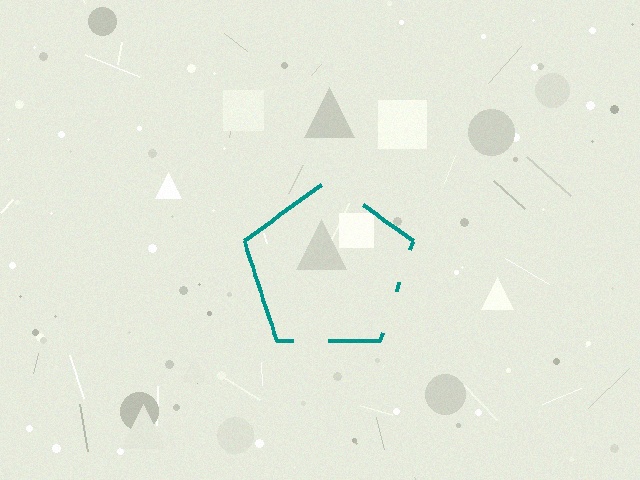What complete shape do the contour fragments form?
The contour fragments form a pentagon.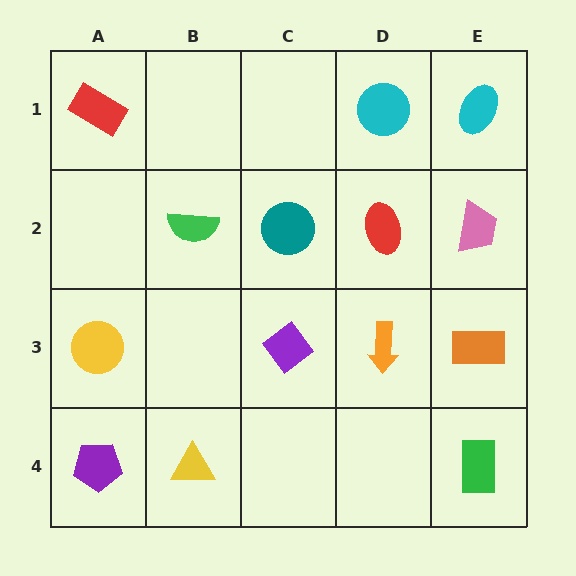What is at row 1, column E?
A cyan ellipse.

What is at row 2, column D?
A red ellipse.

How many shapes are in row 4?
3 shapes.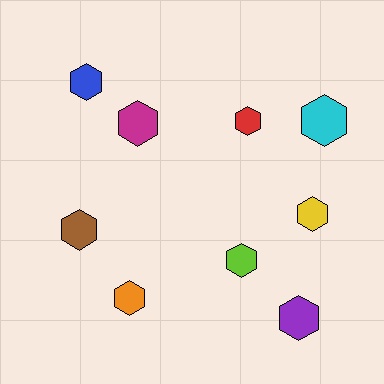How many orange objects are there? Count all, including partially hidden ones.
There is 1 orange object.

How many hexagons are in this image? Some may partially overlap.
There are 9 hexagons.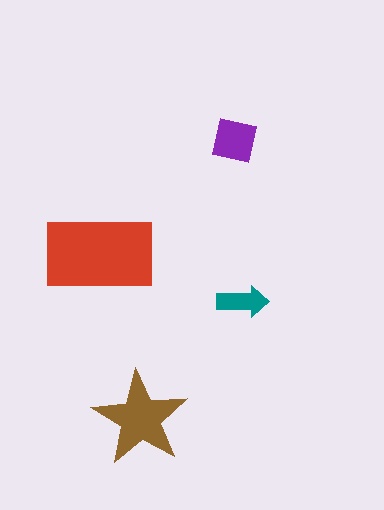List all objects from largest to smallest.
The red rectangle, the brown star, the purple square, the teal arrow.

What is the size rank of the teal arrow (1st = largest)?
4th.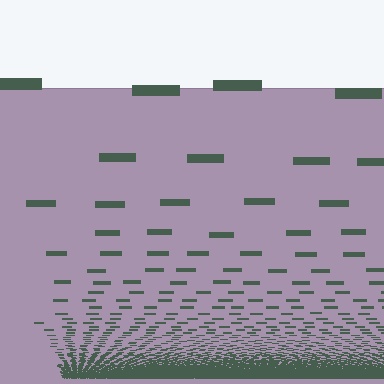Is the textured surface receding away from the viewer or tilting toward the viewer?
The surface appears to tilt toward the viewer. Texture elements get larger and sparser toward the top.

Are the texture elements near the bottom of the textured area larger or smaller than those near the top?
Smaller. The gradient is inverted — elements near the bottom are smaller and denser.